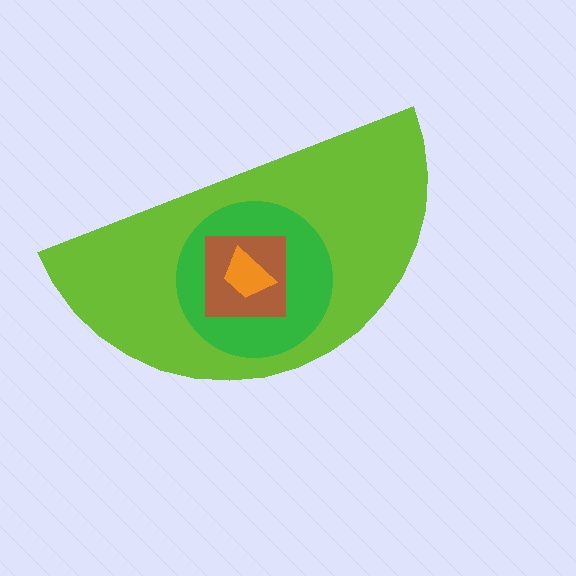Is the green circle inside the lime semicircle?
Yes.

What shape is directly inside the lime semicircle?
The green circle.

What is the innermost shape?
The orange trapezoid.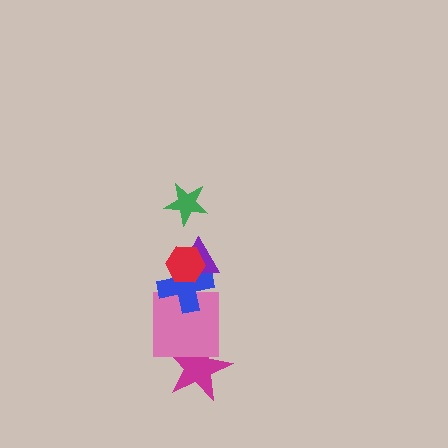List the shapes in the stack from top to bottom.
From top to bottom: the green star, the red hexagon, the purple triangle, the blue cross, the pink square, the magenta star.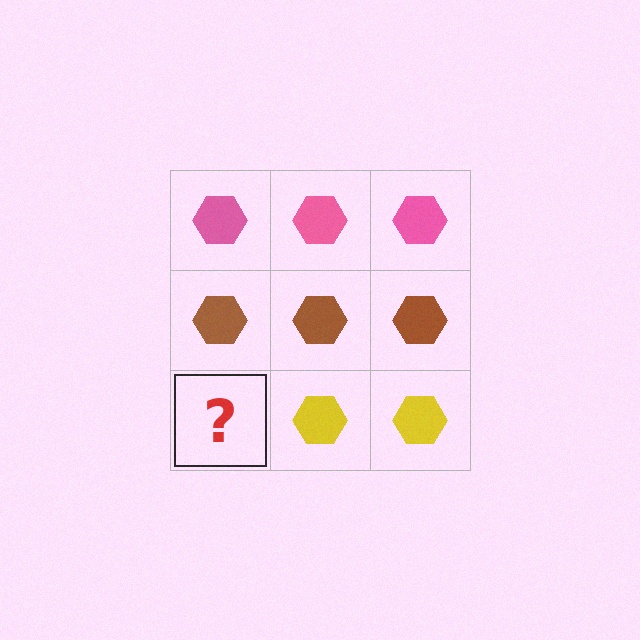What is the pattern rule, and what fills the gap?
The rule is that each row has a consistent color. The gap should be filled with a yellow hexagon.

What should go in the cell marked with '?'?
The missing cell should contain a yellow hexagon.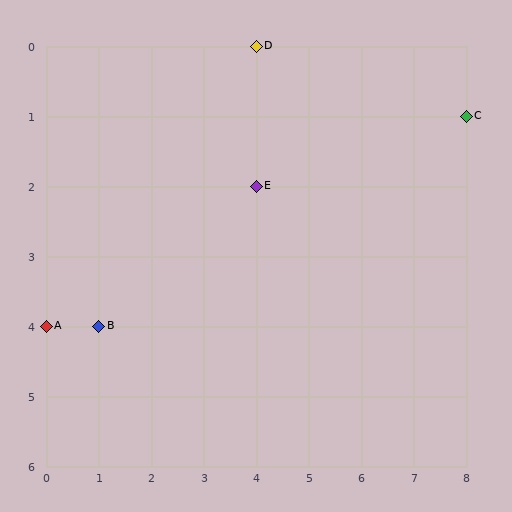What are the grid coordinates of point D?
Point D is at grid coordinates (4, 0).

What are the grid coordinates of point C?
Point C is at grid coordinates (8, 1).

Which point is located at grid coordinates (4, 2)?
Point E is at (4, 2).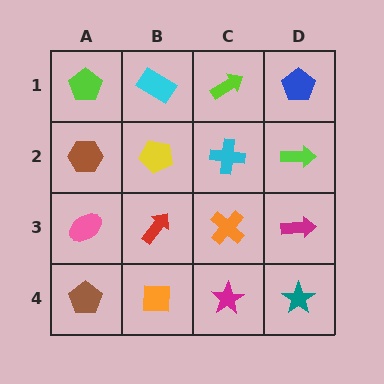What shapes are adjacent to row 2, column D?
A blue pentagon (row 1, column D), a magenta arrow (row 3, column D), a cyan cross (row 2, column C).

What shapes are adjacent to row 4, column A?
A pink ellipse (row 3, column A), an orange square (row 4, column B).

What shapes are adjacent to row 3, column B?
A yellow pentagon (row 2, column B), an orange square (row 4, column B), a pink ellipse (row 3, column A), an orange cross (row 3, column C).